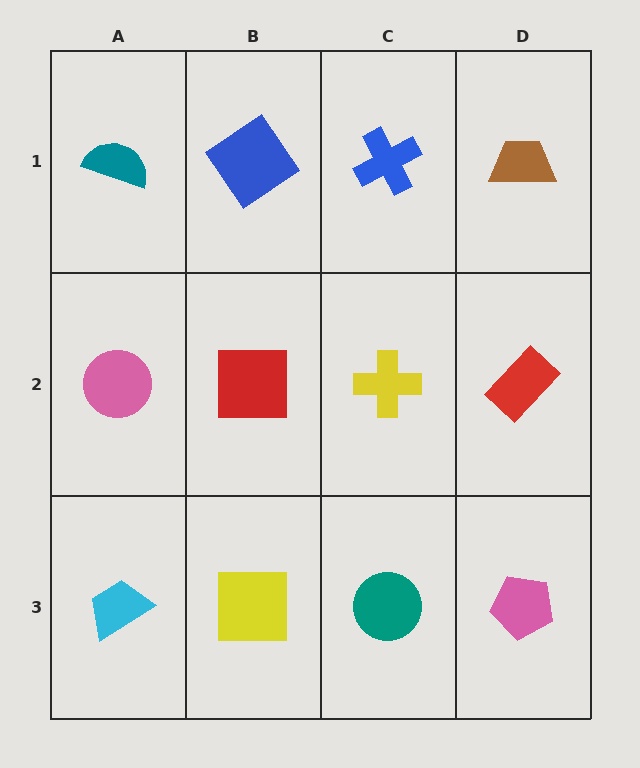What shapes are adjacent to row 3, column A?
A pink circle (row 2, column A), a yellow square (row 3, column B).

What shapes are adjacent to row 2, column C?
A blue cross (row 1, column C), a teal circle (row 3, column C), a red square (row 2, column B), a red rectangle (row 2, column D).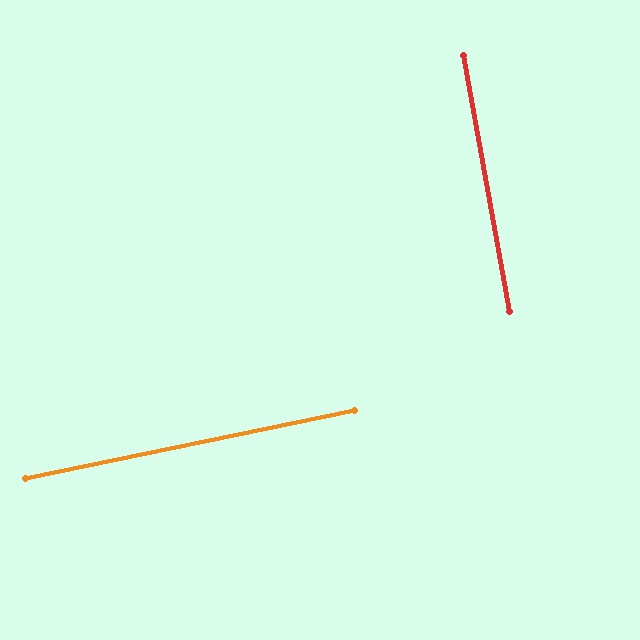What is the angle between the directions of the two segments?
Approximately 88 degrees.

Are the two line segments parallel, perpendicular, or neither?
Perpendicular — they meet at approximately 88°.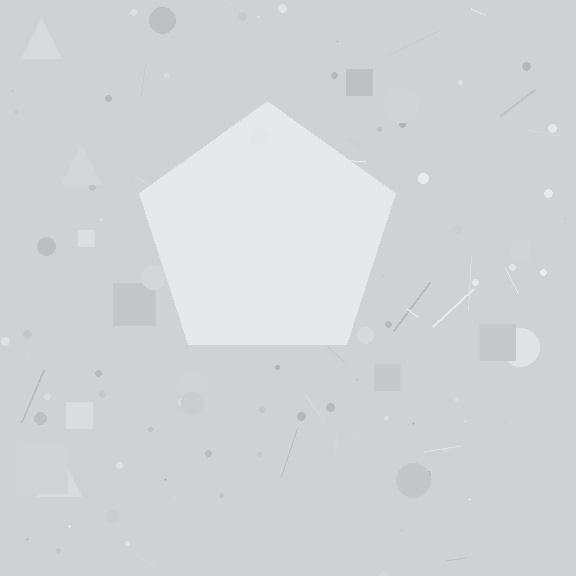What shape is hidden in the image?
A pentagon is hidden in the image.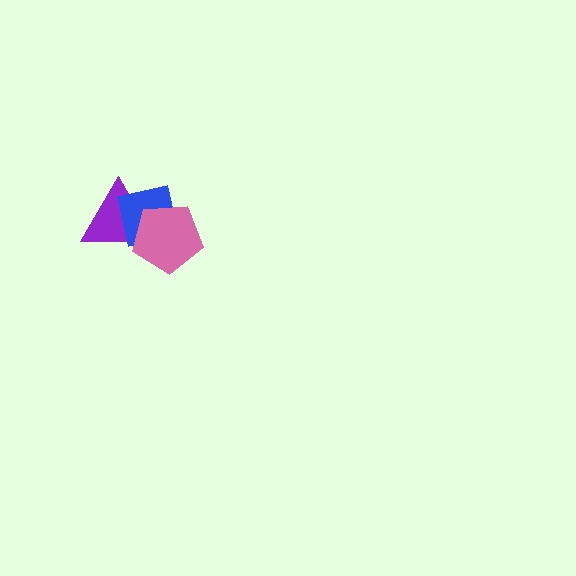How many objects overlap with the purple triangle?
2 objects overlap with the purple triangle.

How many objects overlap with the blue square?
2 objects overlap with the blue square.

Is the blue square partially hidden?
Yes, it is partially covered by another shape.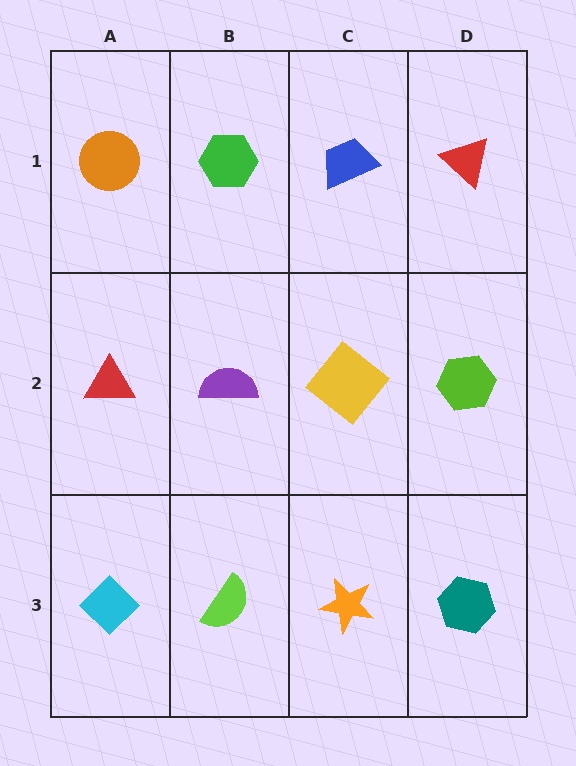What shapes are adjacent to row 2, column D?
A red triangle (row 1, column D), a teal hexagon (row 3, column D), a yellow diamond (row 2, column C).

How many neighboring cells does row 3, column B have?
3.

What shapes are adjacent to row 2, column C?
A blue trapezoid (row 1, column C), an orange star (row 3, column C), a purple semicircle (row 2, column B), a lime hexagon (row 2, column D).